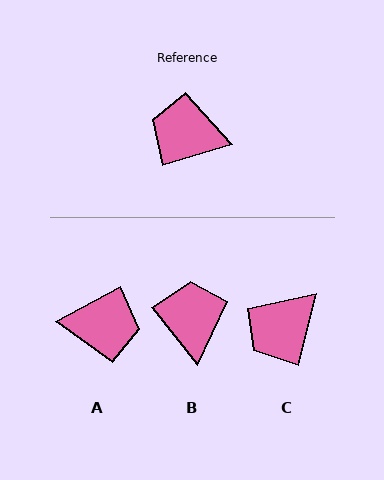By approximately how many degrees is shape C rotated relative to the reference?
Approximately 59 degrees counter-clockwise.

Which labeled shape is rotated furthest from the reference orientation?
A, about 168 degrees away.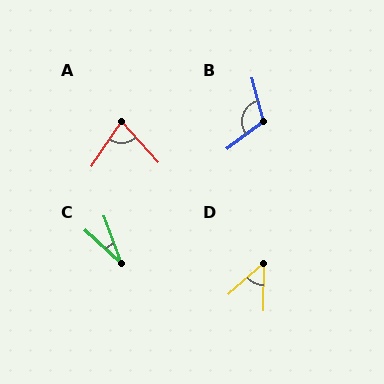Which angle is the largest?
B, at approximately 112 degrees.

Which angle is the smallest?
C, at approximately 27 degrees.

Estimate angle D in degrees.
Approximately 49 degrees.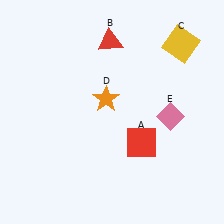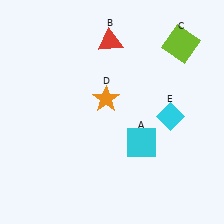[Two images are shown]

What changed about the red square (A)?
In Image 1, A is red. In Image 2, it changed to cyan.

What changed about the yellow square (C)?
In Image 1, C is yellow. In Image 2, it changed to lime.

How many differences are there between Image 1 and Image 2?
There are 3 differences between the two images.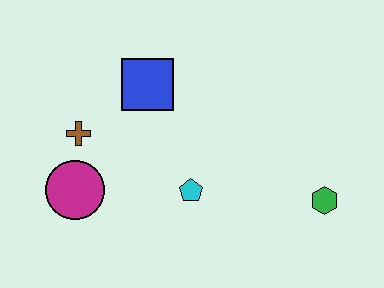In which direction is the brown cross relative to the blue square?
The brown cross is to the left of the blue square.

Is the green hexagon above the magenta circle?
No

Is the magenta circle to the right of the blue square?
No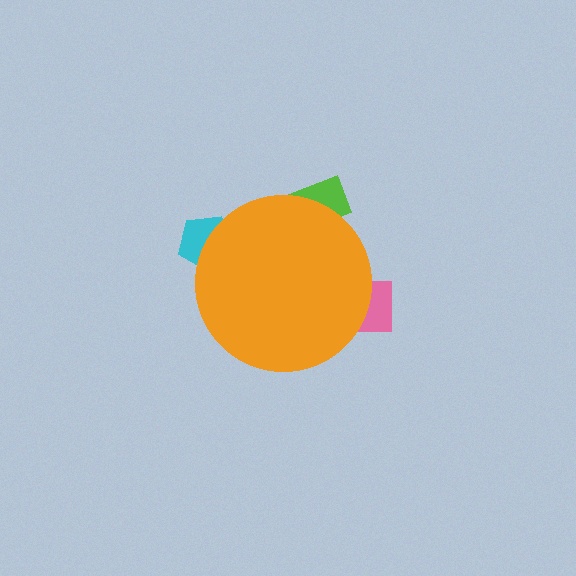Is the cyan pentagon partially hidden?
Yes, the cyan pentagon is partially hidden behind the orange circle.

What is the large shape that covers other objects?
An orange circle.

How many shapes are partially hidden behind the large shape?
3 shapes are partially hidden.